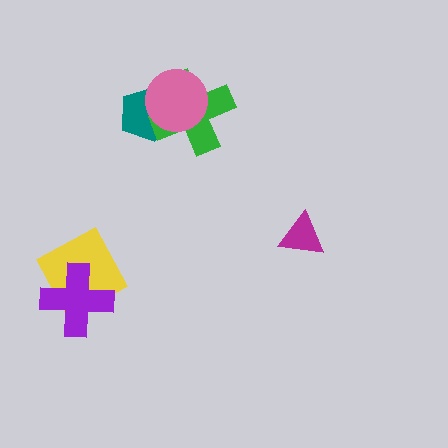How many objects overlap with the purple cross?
1 object overlaps with the purple cross.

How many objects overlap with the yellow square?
1 object overlaps with the yellow square.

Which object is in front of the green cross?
The pink circle is in front of the green cross.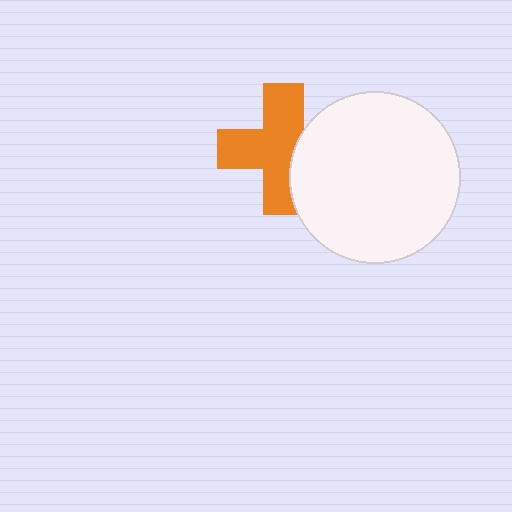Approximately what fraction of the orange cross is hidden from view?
Roughly 31% of the orange cross is hidden behind the white circle.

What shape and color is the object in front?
The object in front is a white circle.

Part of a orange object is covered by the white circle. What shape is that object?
It is a cross.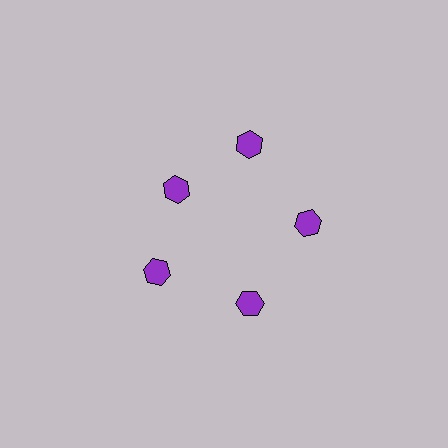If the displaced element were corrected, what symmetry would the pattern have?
It would have 5-fold rotational symmetry — the pattern would map onto itself every 72 degrees.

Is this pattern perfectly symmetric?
No. The 5 purple hexagons are arranged in a ring, but one element near the 10 o'clock position is pulled inward toward the center, breaking the 5-fold rotational symmetry.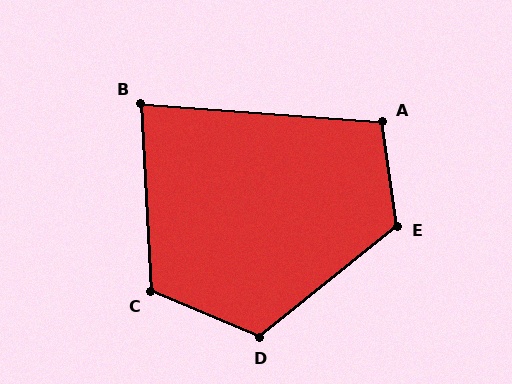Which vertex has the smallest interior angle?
B, at approximately 83 degrees.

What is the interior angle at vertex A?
Approximately 102 degrees (obtuse).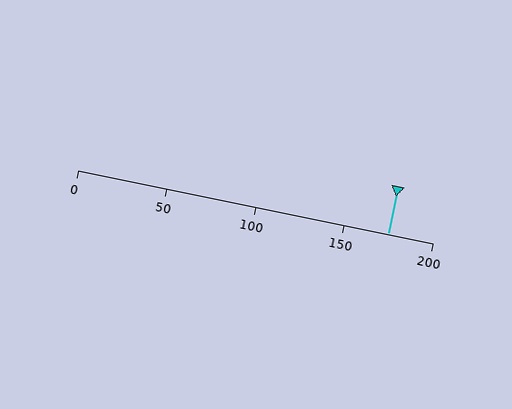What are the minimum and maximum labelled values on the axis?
The axis runs from 0 to 200.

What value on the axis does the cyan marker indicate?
The marker indicates approximately 175.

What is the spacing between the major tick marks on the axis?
The major ticks are spaced 50 apart.